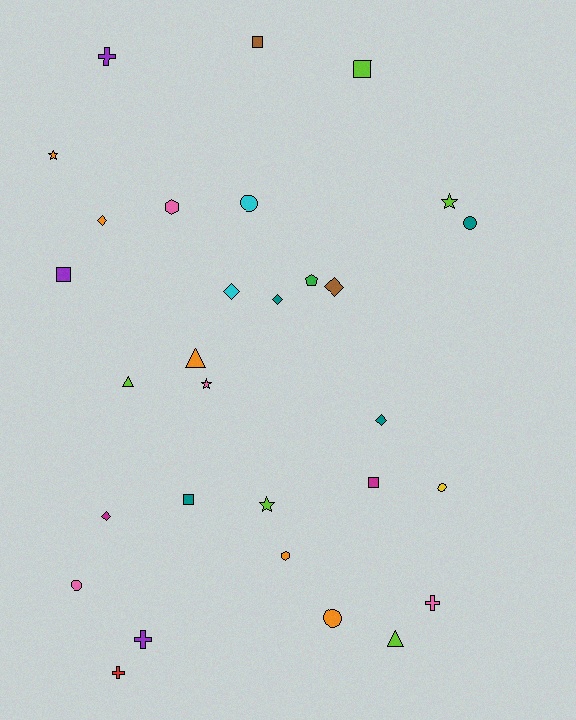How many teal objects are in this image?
There are 4 teal objects.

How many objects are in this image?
There are 30 objects.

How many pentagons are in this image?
There is 1 pentagon.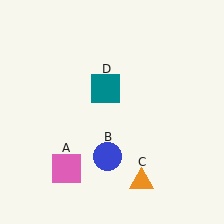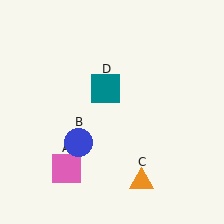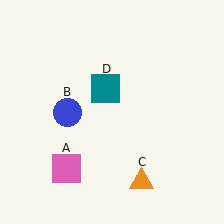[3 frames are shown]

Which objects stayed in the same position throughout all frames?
Pink square (object A) and orange triangle (object C) and teal square (object D) remained stationary.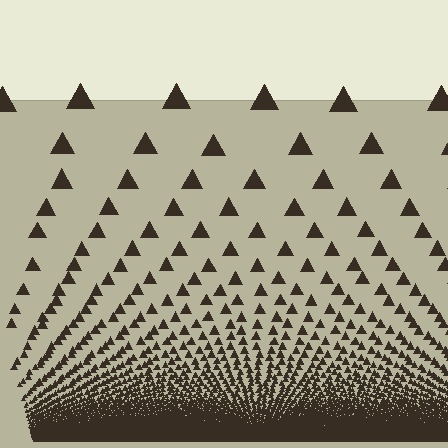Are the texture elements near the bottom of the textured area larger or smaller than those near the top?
Smaller. The gradient is inverted — elements near the bottom are smaller and denser.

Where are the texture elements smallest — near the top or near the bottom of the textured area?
Near the bottom.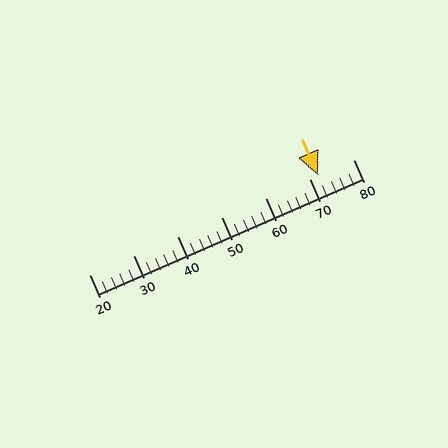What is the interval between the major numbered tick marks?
The major tick marks are spaced 10 units apart.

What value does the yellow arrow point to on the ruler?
The yellow arrow points to approximately 72.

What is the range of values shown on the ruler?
The ruler shows values from 20 to 80.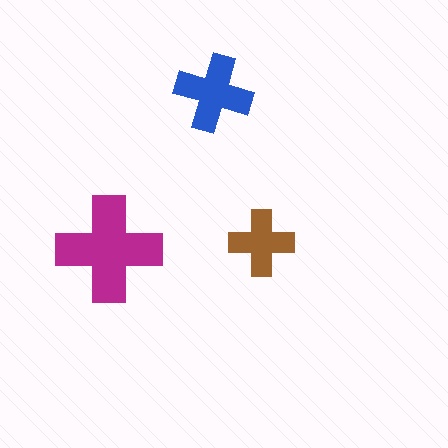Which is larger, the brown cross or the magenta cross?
The magenta one.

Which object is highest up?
The blue cross is topmost.